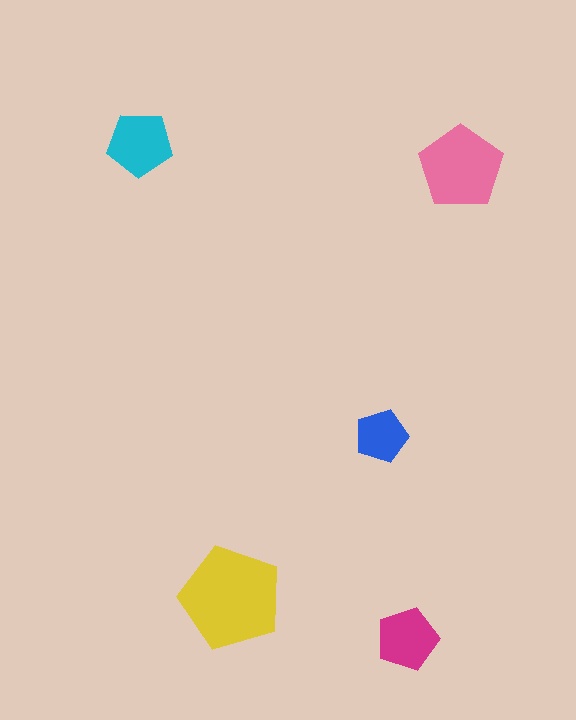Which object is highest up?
The cyan pentagon is topmost.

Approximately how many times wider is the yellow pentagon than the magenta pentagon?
About 1.5 times wider.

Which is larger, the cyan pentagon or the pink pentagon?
The pink one.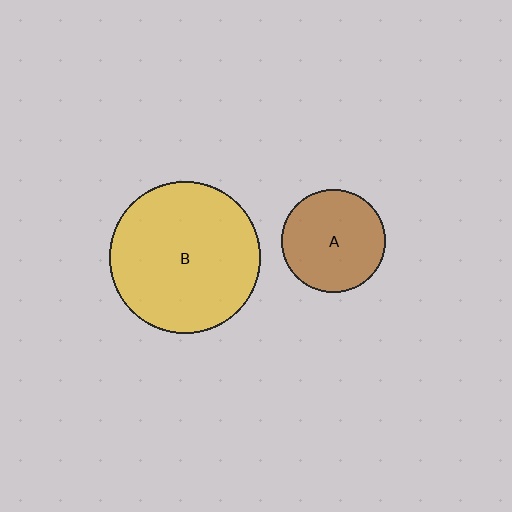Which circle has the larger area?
Circle B (yellow).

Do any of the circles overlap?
No, none of the circles overlap.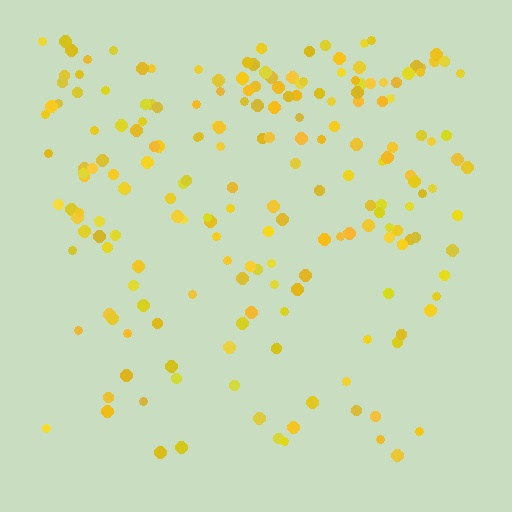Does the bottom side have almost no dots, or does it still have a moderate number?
Still a moderate number, just noticeably fewer than the top.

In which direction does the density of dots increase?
From bottom to top, with the top side densest.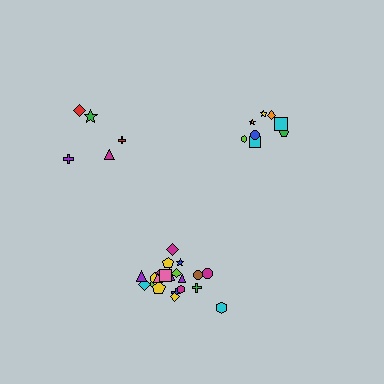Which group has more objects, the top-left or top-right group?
The top-right group.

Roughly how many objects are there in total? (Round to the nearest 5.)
Roughly 35 objects in total.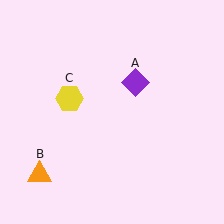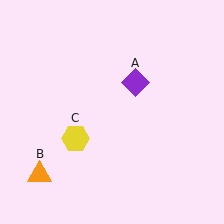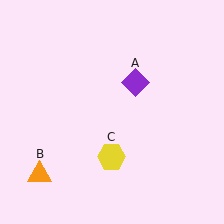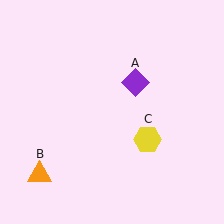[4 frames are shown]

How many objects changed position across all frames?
1 object changed position: yellow hexagon (object C).